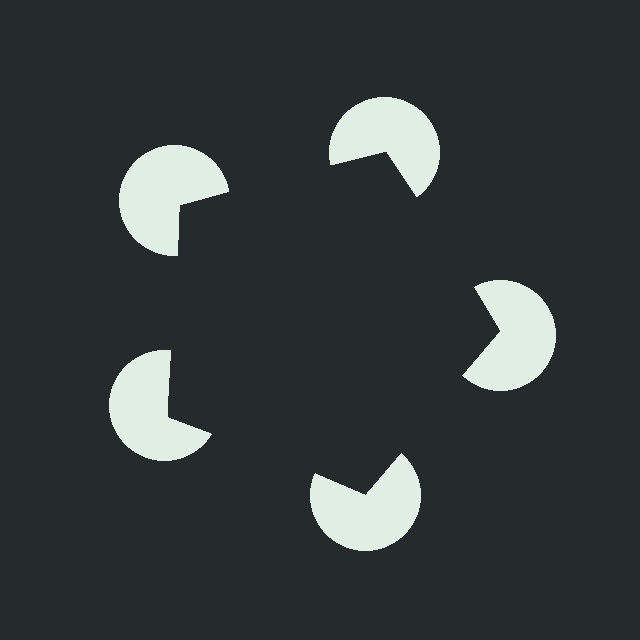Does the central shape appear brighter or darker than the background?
It typically appears slightly darker than the background, even though no actual brightness change is drawn.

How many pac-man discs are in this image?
There are 5 — one at each vertex of the illusory pentagon.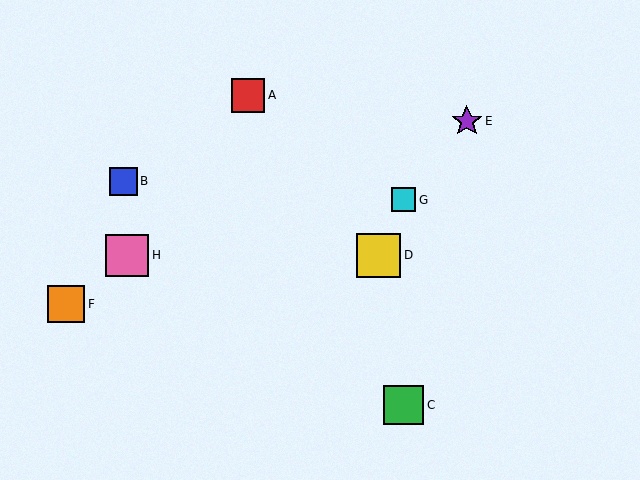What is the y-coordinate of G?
Object G is at y≈200.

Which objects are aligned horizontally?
Objects D, H are aligned horizontally.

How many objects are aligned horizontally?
2 objects (D, H) are aligned horizontally.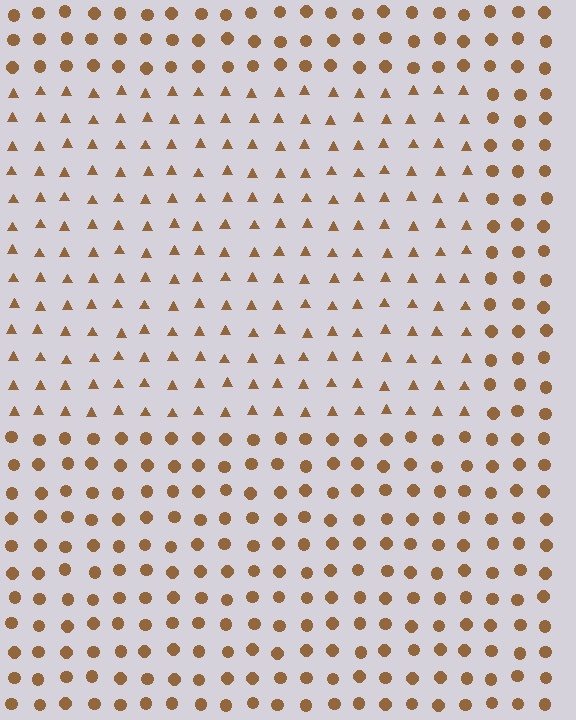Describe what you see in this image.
The image is filled with small brown elements arranged in a uniform grid. A rectangle-shaped region contains triangles, while the surrounding area contains circles. The boundary is defined purely by the change in element shape.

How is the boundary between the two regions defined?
The boundary is defined by a change in element shape: triangles inside vs. circles outside. All elements share the same color and spacing.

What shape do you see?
I see a rectangle.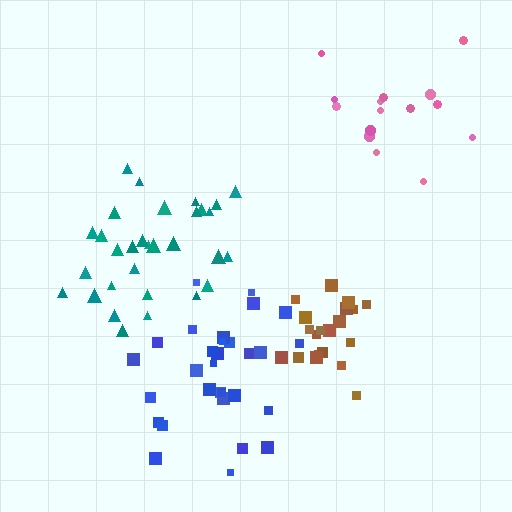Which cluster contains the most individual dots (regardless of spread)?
Teal (31).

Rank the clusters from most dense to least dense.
brown, blue, teal, pink.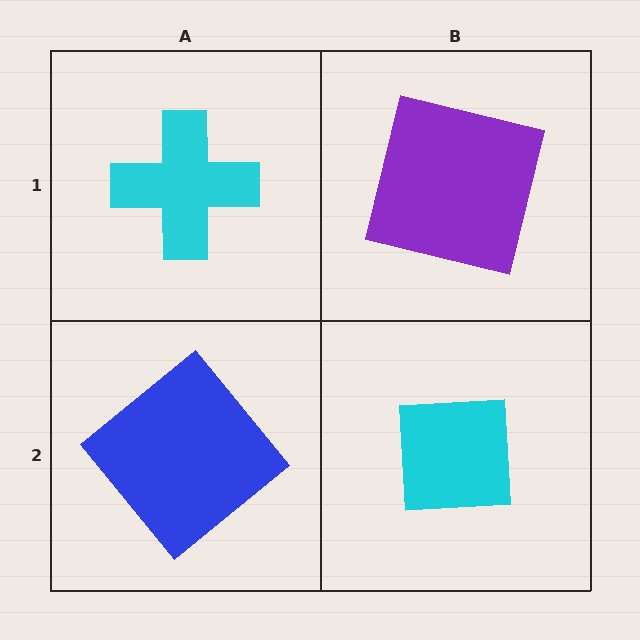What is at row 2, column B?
A cyan square.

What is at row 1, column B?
A purple square.